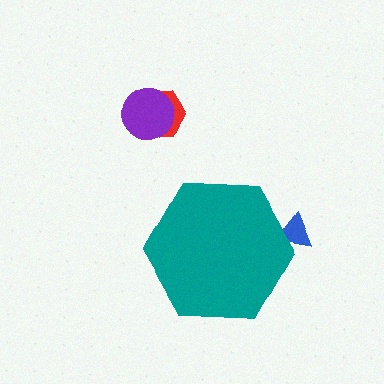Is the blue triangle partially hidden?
Yes, the blue triangle is partially hidden behind the teal hexagon.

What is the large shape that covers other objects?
A teal hexagon.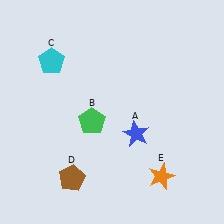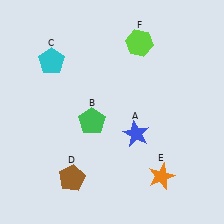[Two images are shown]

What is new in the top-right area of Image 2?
A lime hexagon (F) was added in the top-right area of Image 2.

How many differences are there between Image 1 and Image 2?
There is 1 difference between the two images.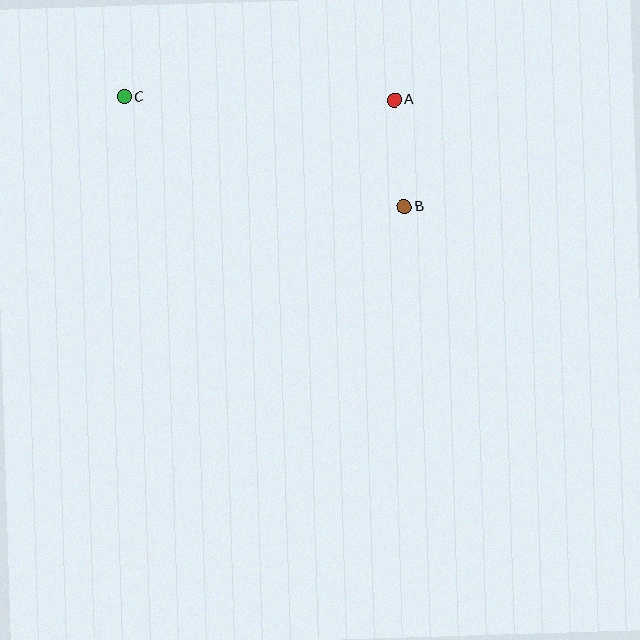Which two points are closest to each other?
Points A and B are closest to each other.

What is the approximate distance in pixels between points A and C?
The distance between A and C is approximately 270 pixels.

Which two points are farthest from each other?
Points B and C are farthest from each other.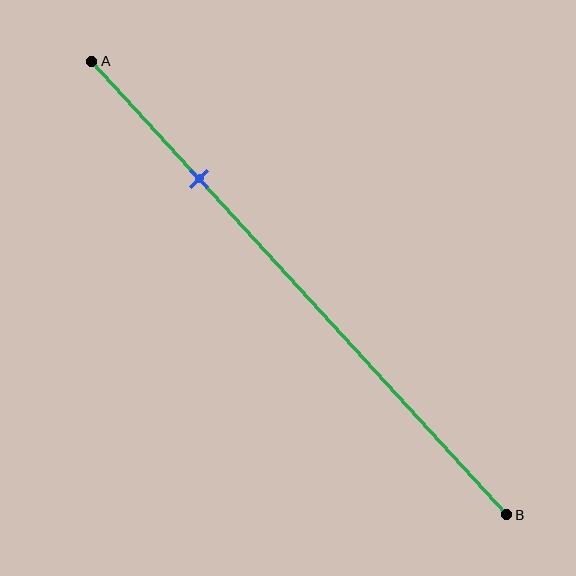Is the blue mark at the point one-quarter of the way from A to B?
Yes, the mark is approximately at the one-quarter point.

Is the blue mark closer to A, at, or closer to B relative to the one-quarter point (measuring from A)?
The blue mark is approximately at the one-quarter point of segment AB.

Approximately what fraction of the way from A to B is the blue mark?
The blue mark is approximately 25% of the way from A to B.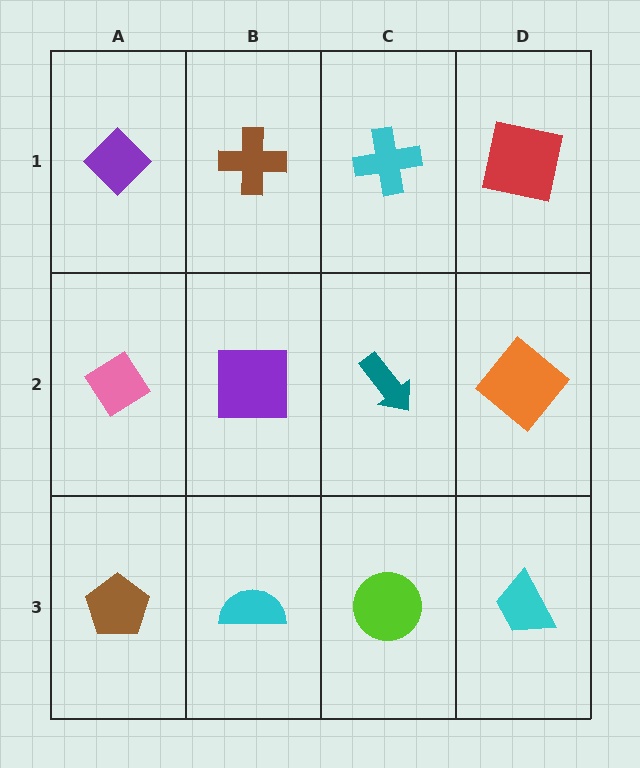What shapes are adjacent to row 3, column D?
An orange diamond (row 2, column D), a lime circle (row 3, column C).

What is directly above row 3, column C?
A teal arrow.